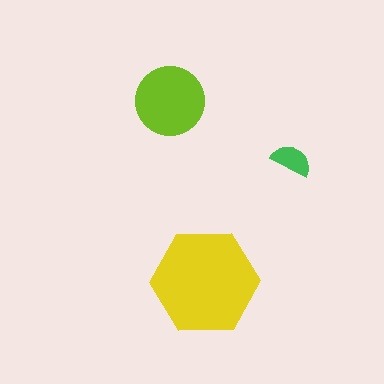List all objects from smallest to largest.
The green semicircle, the lime circle, the yellow hexagon.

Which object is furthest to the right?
The green semicircle is rightmost.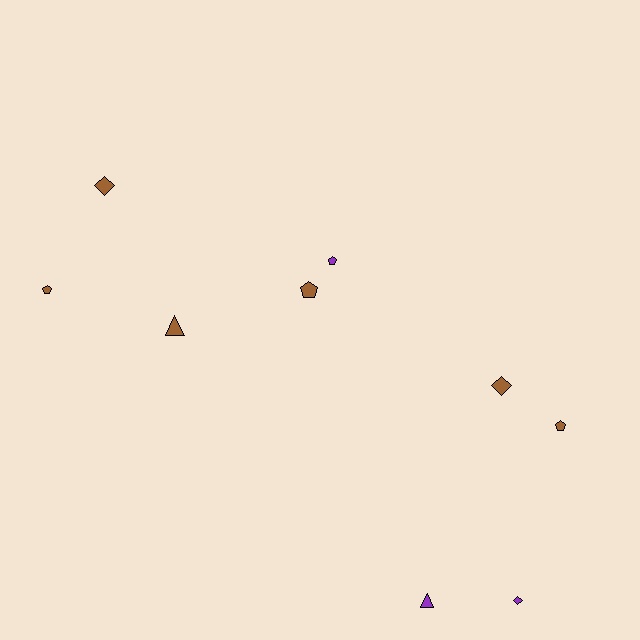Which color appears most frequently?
Brown, with 6 objects.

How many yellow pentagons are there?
There are no yellow pentagons.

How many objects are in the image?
There are 9 objects.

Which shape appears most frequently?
Pentagon, with 4 objects.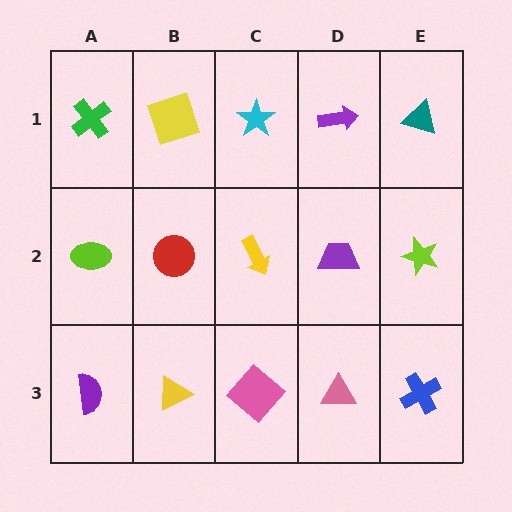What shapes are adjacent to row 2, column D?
A purple arrow (row 1, column D), a pink triangle (row 3, column D), a yellow arrow (row 2, column C), a lime star (row 2, column E).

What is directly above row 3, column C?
A yellow arrow.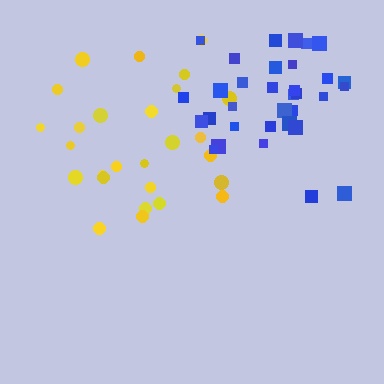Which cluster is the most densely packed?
Blue.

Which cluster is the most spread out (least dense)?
Yellow.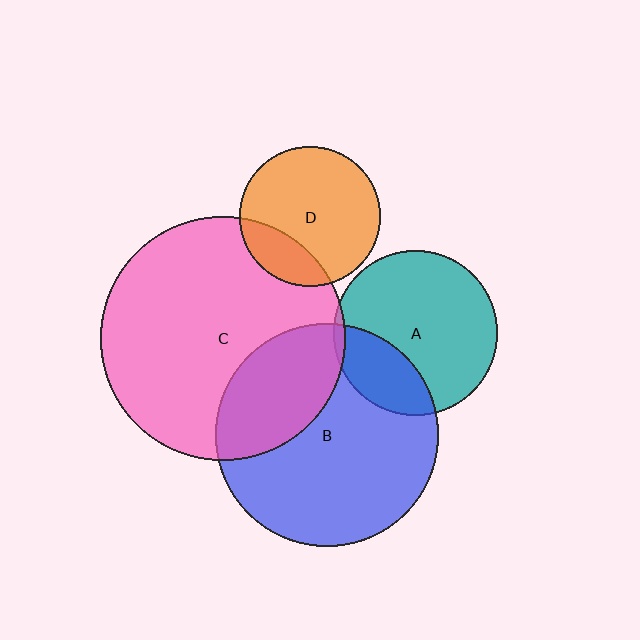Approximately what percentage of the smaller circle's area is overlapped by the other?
Approximately 30%.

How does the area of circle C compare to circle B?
Approximately 1.2 times.